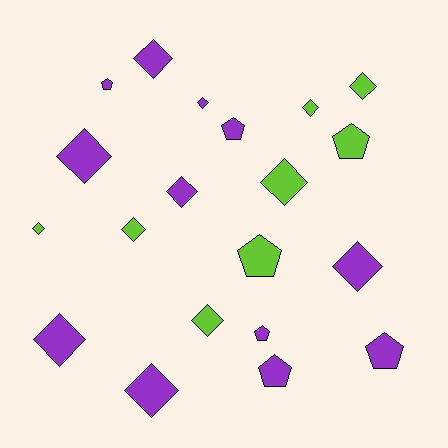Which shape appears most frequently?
Diamond, with 13 objects.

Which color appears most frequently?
Purple, with 12 objects.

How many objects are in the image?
There are 20 objects.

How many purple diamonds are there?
There are 7 purple diamonds.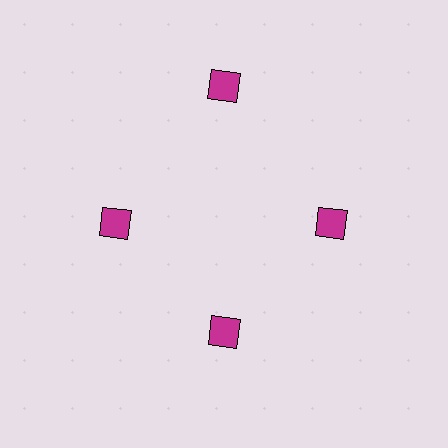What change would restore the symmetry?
The symmetry would be restored by moving it inward, back onto the ring so that all 4 squares sit at equal angles and equal distance from the center.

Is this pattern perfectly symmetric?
No. The 4 magenta squares are arranged in a ring, but one element near the 12 o'clock position is pushed outward from the center, breaking the 4-fold rotational symmetry.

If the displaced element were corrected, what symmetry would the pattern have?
It would have 4-fold rotational symmetry — the pattern would map onto itself every 90 degrees.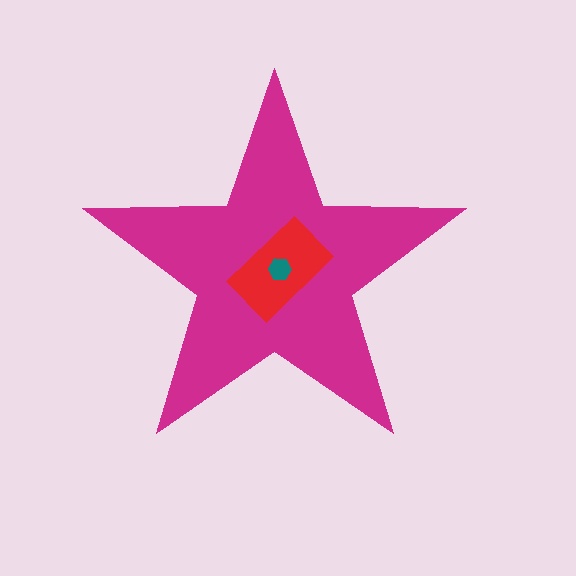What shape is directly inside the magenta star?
The red rectangle.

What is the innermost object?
The teal hexagon.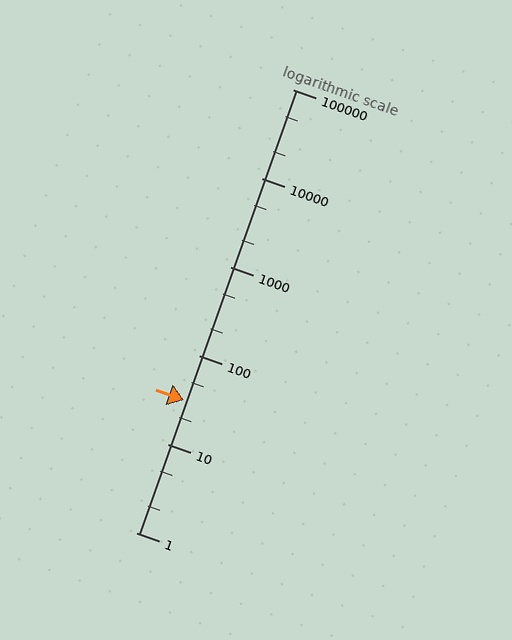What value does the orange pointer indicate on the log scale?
The pointer indicates approximately 31.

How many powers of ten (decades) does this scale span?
The scale spans 5 decades, from 1 to 100000.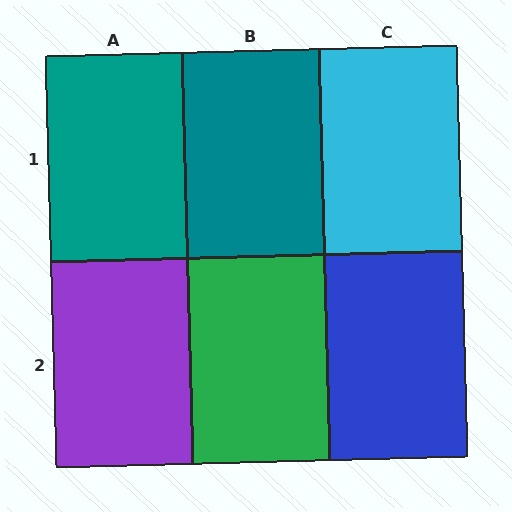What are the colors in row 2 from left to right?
Purple, green, blue.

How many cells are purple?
1 cell is purple.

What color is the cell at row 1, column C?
Cyan.